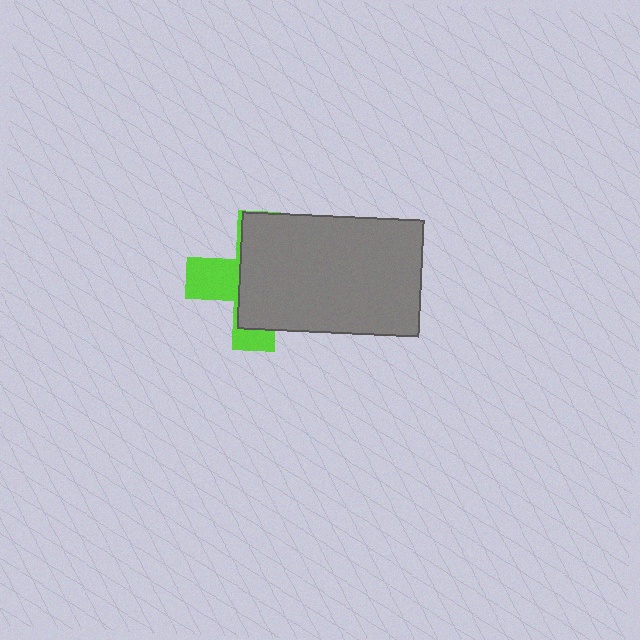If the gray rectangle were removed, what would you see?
You would see the complete lime cross.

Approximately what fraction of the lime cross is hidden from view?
Roughly 65% of the lime cross is hidden behind the gray rectangle.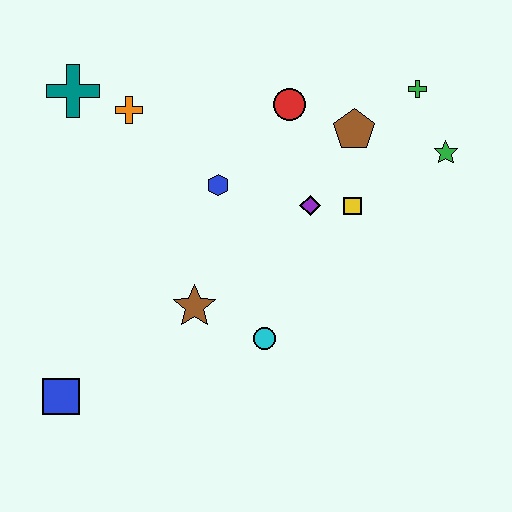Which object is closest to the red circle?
The brown pentagon is closest to the red circle.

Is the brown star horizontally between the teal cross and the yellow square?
Yes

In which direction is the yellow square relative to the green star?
The yellow square is to the left of the green star.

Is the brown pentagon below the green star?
No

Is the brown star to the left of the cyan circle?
Yes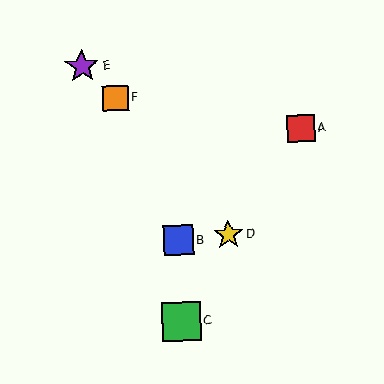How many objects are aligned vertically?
2 objects (B, C) are aligned vertically.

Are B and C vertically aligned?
Yes, both are at x≈178.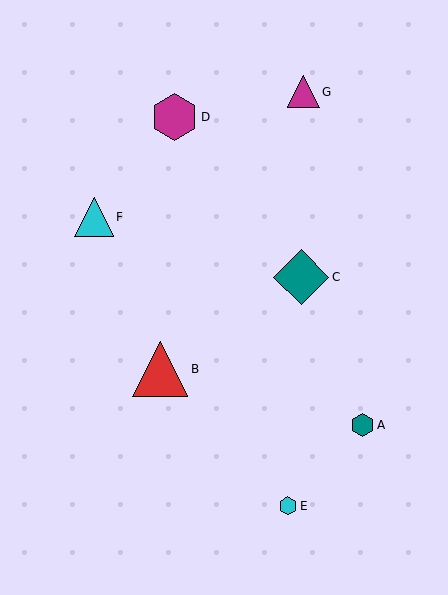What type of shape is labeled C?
Shape C is a teal diamond.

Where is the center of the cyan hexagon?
The center of the cyan hexagon is at (288, 506).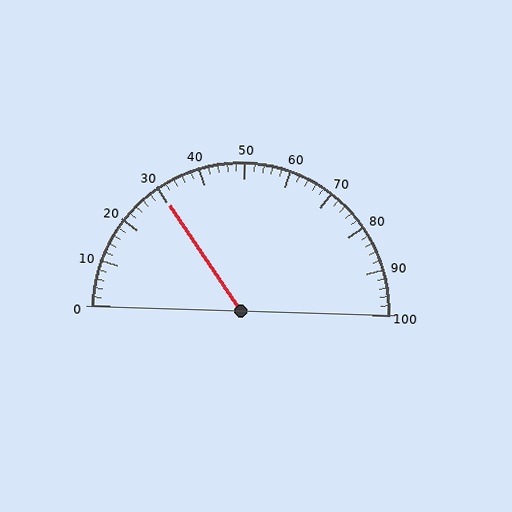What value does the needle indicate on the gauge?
The needle indicates approximately 30.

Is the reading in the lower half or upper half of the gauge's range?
The reading is in the lower half of the range (0 to 100).